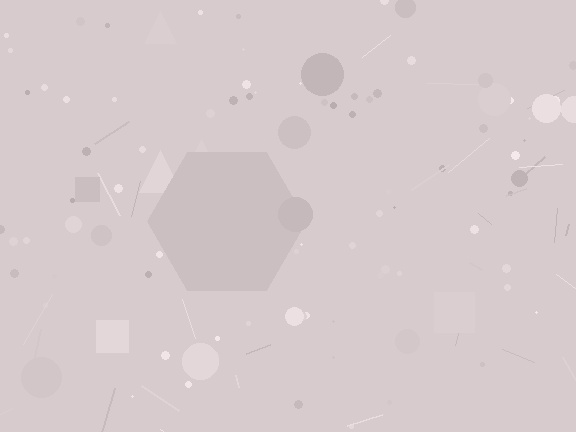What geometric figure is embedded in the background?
A hexagon is embedded in the background.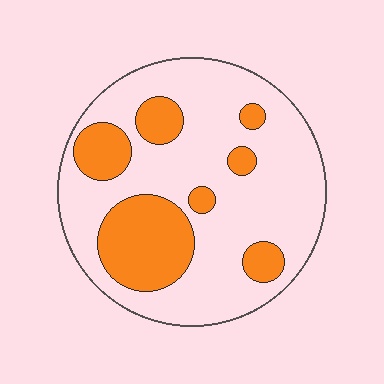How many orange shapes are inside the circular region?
7.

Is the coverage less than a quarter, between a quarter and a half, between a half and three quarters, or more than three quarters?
Between a quarter and a half.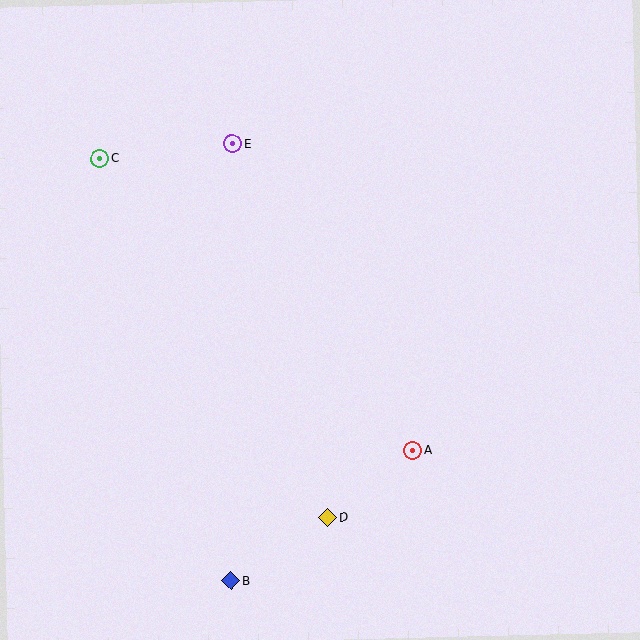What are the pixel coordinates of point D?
Point D is at (327, 517).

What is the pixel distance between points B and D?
The distance between B and D is 115 pixels.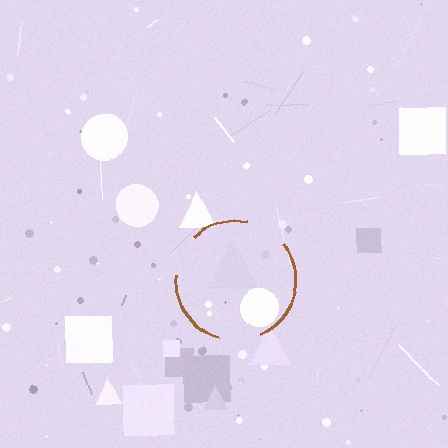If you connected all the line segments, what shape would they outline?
They would outline a circle.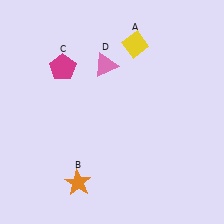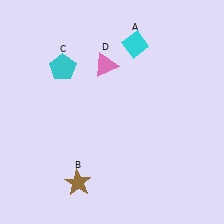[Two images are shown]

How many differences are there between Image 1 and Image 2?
There are 3 differences between the two images.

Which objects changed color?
A changed from yellow to cyan. B changed from orange to brown. C changed from magenta to cyan.